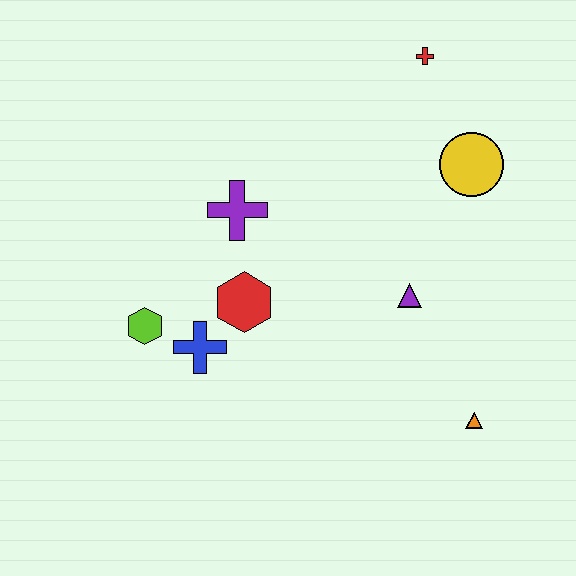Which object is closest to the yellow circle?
The red cross is closest to the yellow circle.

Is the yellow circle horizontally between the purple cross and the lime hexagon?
No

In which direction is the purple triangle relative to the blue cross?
The purple triangle is to the right of the blue cross.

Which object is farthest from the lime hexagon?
The red cross is farthest from the lime hexagon.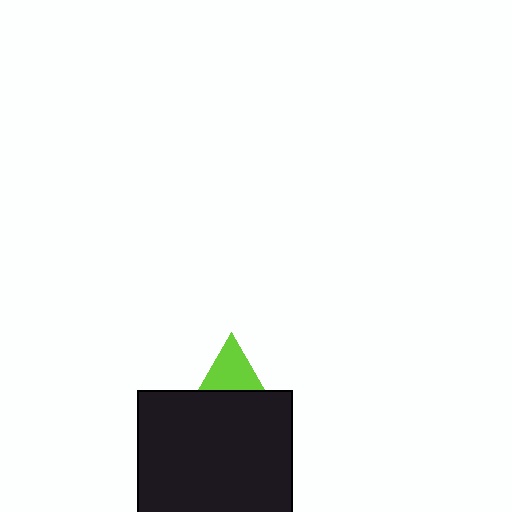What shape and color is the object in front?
The object in front is a black square.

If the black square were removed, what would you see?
You would see the complete lime triangle.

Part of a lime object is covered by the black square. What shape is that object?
It is a triangle.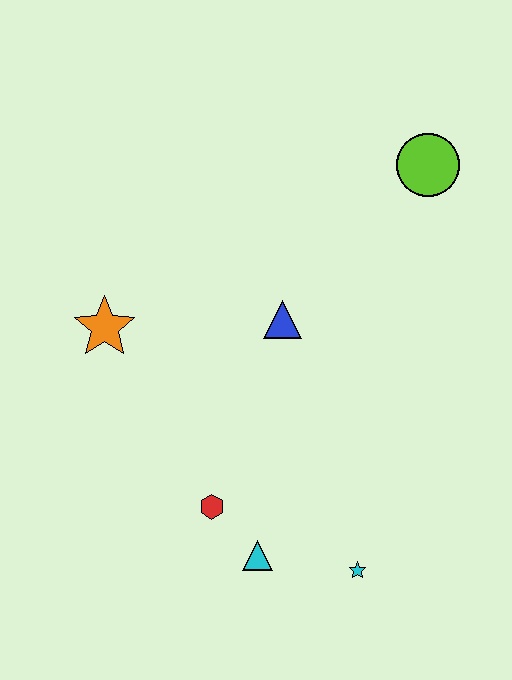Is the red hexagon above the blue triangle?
No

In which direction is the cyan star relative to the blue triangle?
The cyan star is below the blue triangle.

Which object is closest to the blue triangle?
The orange star is closest to the blue triangle.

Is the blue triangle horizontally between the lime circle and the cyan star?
No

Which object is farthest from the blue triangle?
The cyan star is farthest from the blue triangle.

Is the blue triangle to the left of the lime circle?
Yes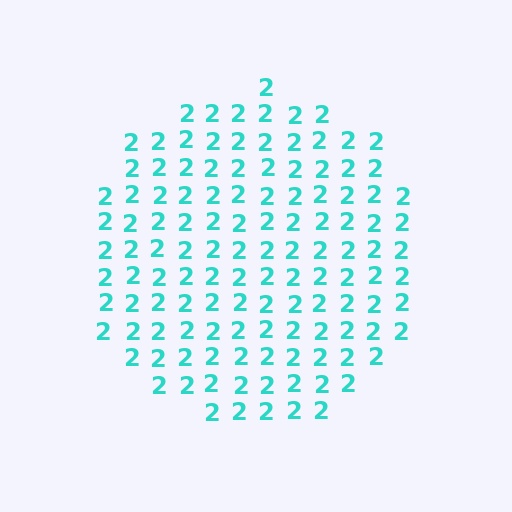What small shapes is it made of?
It is made of small digit 2's.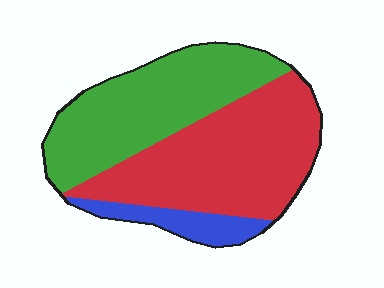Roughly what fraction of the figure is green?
Green takes up between a quarter and a half of the figure.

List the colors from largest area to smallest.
From largest to smallest: red, green, blue.